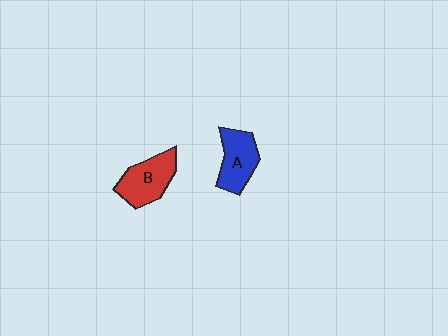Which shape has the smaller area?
Shape A (blue).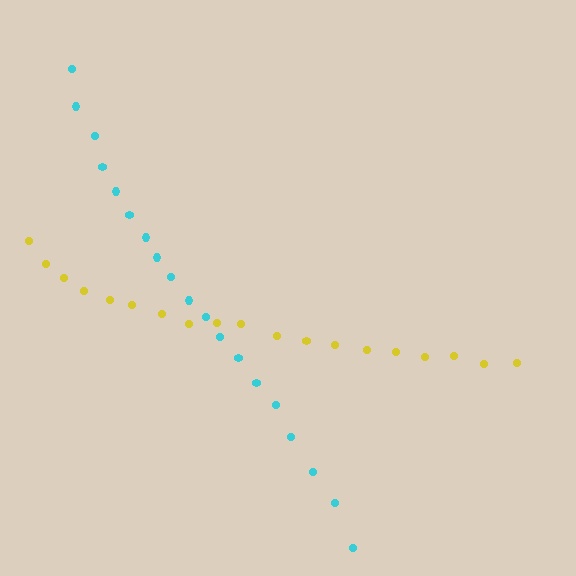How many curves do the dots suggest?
There are 2 distinct paths.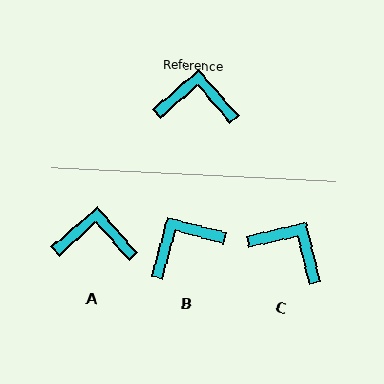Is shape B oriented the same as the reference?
No, it is off by about 34 degrees.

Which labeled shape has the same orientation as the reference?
A.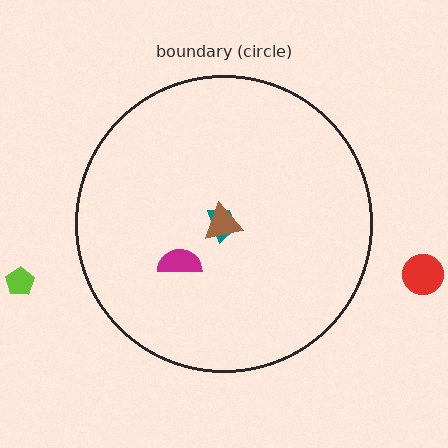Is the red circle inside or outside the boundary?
Outside.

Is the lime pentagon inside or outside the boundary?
Outside.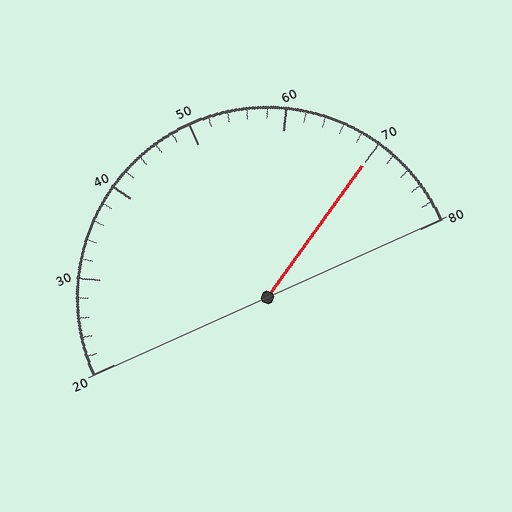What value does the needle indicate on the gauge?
The needle indicates approximately 70.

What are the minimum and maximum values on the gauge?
The gauge ranges from 20 to 80.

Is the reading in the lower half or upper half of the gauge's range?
The reading is in the upper half of the range (20 to 80).